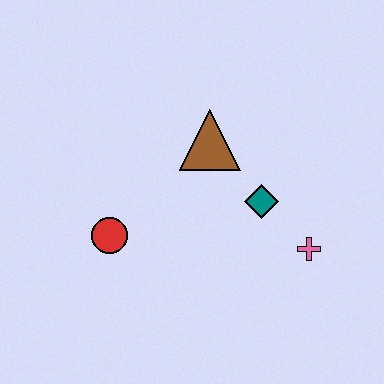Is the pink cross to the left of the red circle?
No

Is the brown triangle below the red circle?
No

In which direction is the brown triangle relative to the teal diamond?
The brown triangle is above the teal diamond.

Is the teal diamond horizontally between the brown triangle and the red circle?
No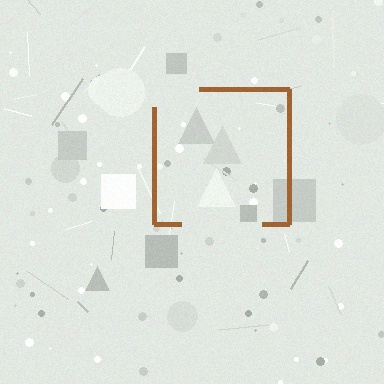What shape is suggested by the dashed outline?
The dashed outline suggests a square.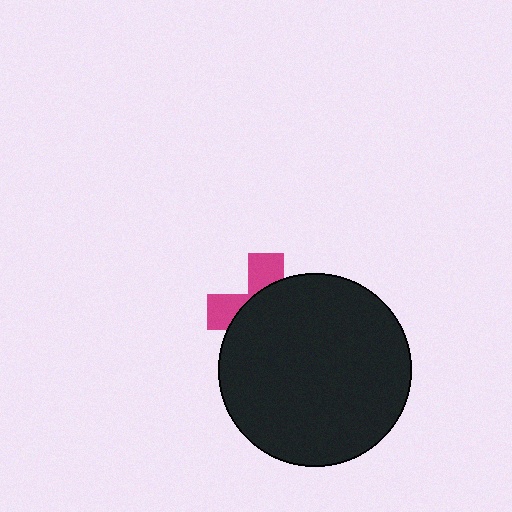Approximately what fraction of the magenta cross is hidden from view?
Roughly 68% of the magenta cross is hidden behind the black circle.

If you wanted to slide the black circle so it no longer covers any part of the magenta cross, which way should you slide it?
Slide it toward the lower-right — that is the most direct way to separate the two shapes.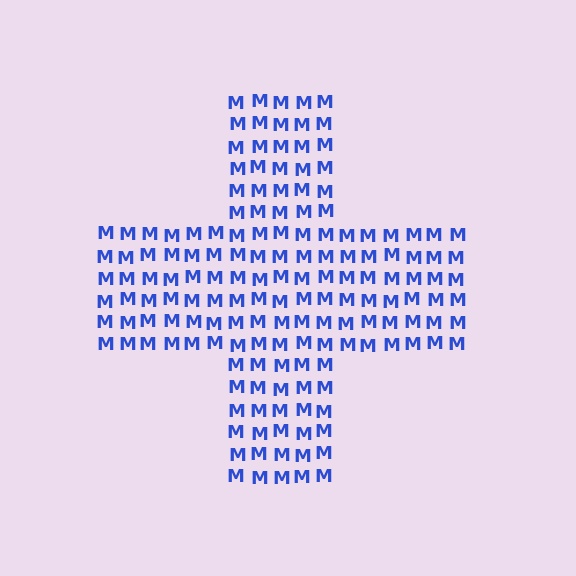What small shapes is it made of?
It is made of small letter M's.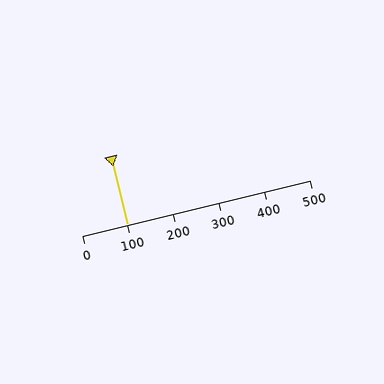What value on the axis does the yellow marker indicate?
The marker indicates approximately 100.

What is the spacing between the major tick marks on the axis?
The major ticks are spaced 100 apart.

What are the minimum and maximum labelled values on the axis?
The axis runs from 0 to 500.